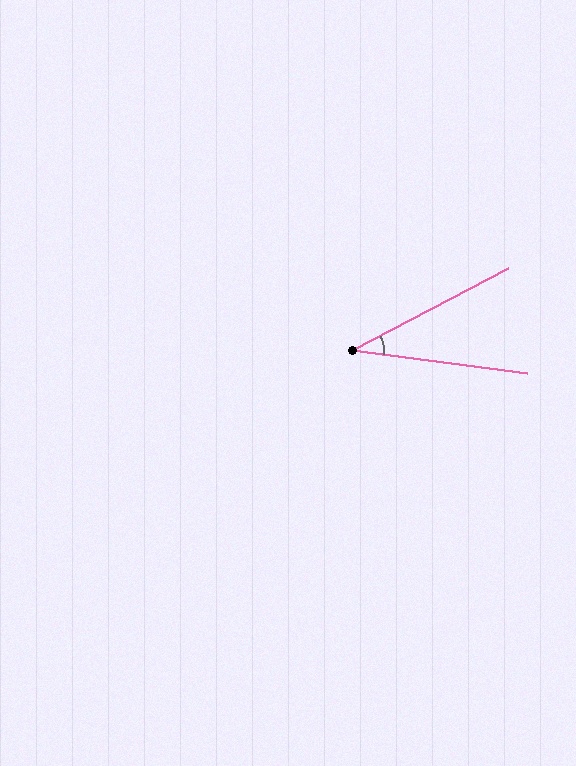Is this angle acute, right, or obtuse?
It is acute.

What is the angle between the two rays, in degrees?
Approximately 35 degrees.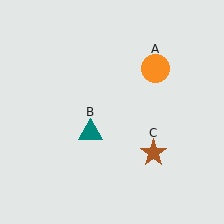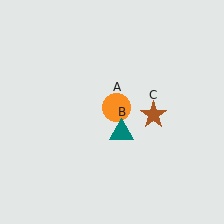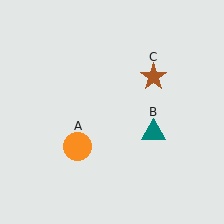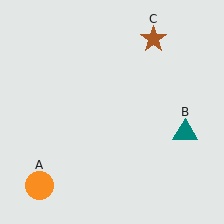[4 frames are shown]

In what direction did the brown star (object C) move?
The brown star (object C) moved up.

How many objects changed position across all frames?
3 objects changed position: orange circle (object A), teal triangle (object B), brown star (object C).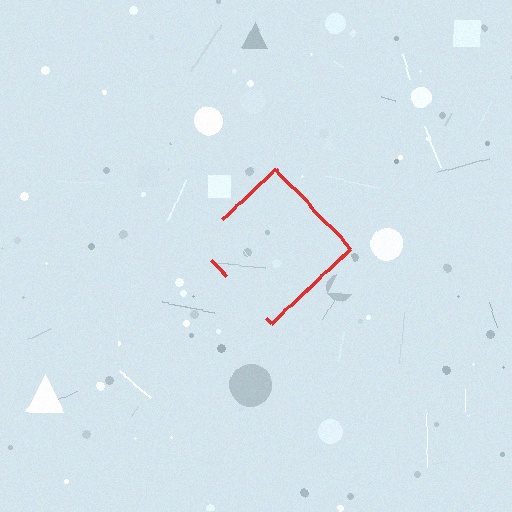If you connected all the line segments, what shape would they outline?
They would outline a diamond.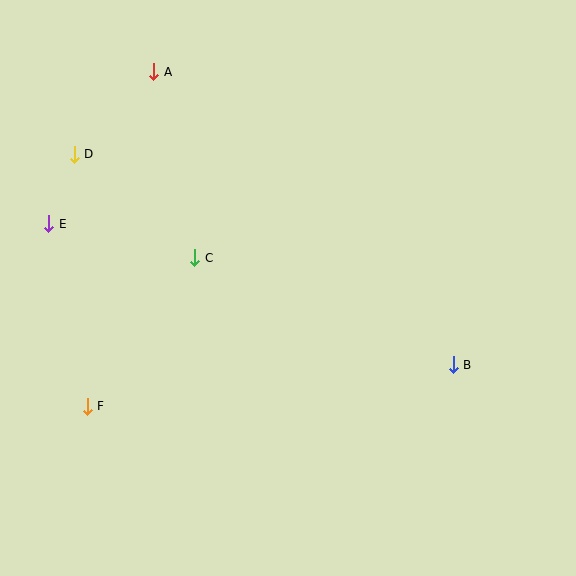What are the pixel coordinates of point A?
Point A is at (154, 72).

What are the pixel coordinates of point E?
Point E is at (49, 224).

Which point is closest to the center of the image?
Point C at (195, 258) is closest to the center.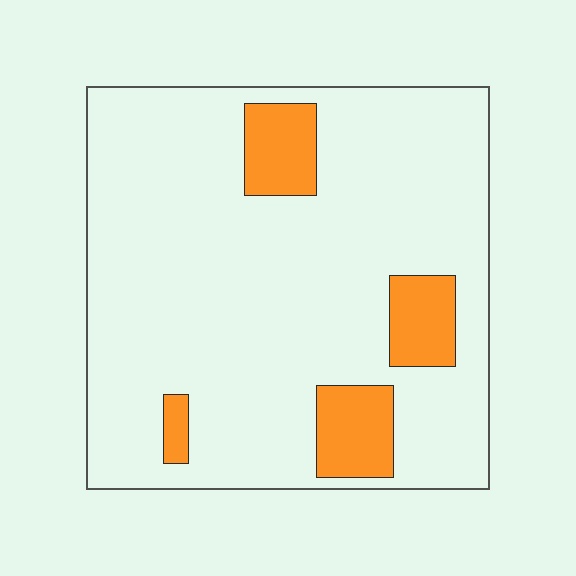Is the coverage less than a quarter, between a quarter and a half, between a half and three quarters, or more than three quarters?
Less than a quarter.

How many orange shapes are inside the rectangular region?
4.